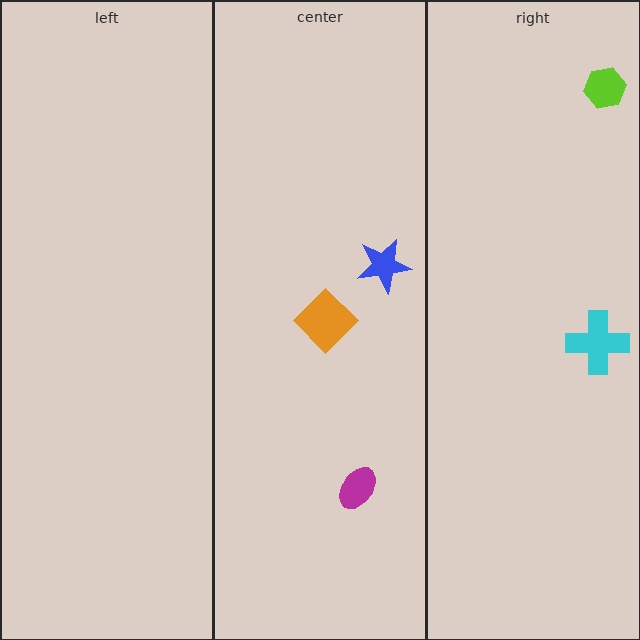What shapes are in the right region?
The cyan cross, the lime hexagon.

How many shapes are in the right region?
2.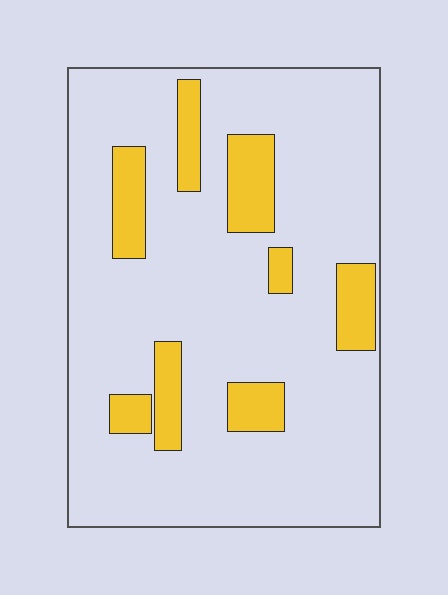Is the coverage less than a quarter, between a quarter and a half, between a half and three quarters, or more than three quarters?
Less than a quarter.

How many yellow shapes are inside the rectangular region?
8.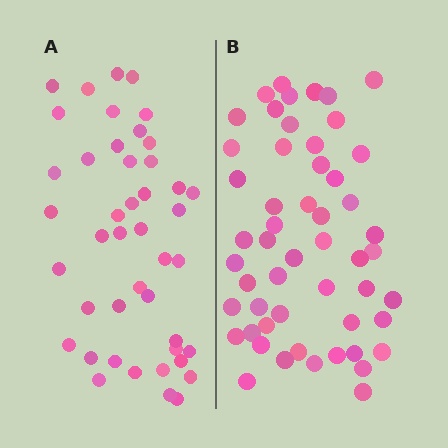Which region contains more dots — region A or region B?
Region B (the right region) has more dots.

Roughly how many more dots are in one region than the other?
Region B has roughly 8 or so more dots than region A.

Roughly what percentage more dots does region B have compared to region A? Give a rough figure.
About 20% more.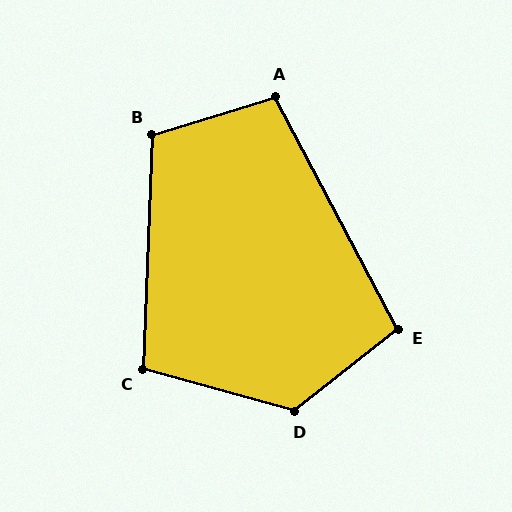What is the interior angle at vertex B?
Approximately 109 degrees (obtuse).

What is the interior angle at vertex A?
Approximately 101 degrees (obtuse).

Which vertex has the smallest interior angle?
E, at approximately 100 degrees.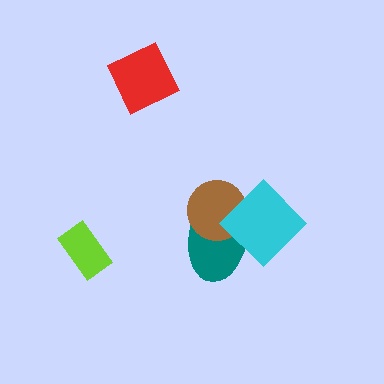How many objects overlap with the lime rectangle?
0 objects overlap with the lime rectangle.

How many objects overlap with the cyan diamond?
2 objects overlap with the cyan diamond.